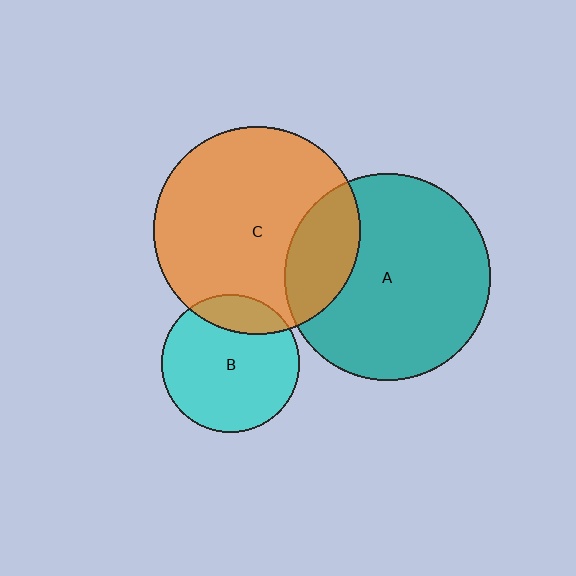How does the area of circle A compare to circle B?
Approximately 2.2 times.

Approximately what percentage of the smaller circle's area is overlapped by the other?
Approximately 20%.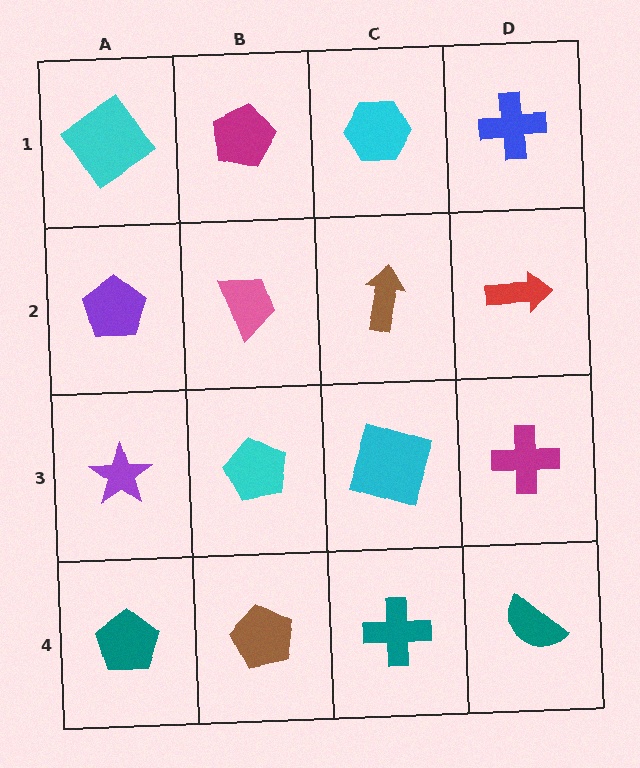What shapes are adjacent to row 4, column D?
A magenta cross (row 3, column D), a teal cross (row 4, column C).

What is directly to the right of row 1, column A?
A magenta pentagon.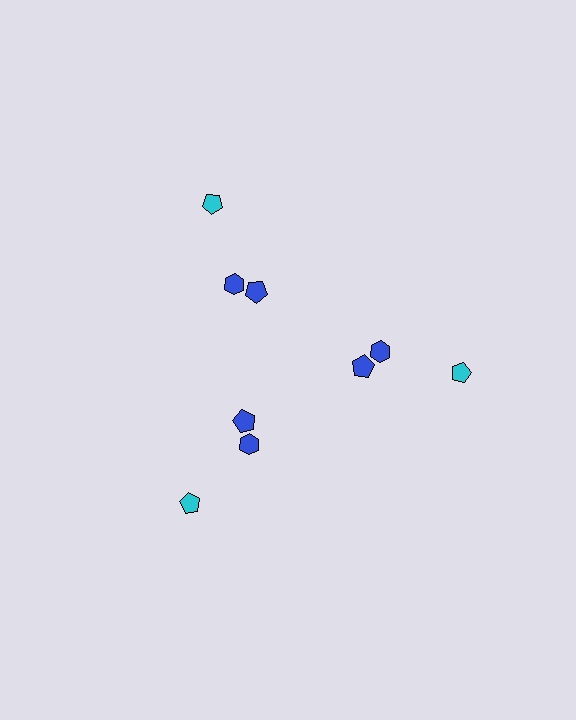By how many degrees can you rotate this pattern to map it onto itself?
The pattern maps onto itself every 120 degrees of rotation.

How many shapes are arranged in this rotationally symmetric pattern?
There are 9 shapes, arranged in 3 groups of 3.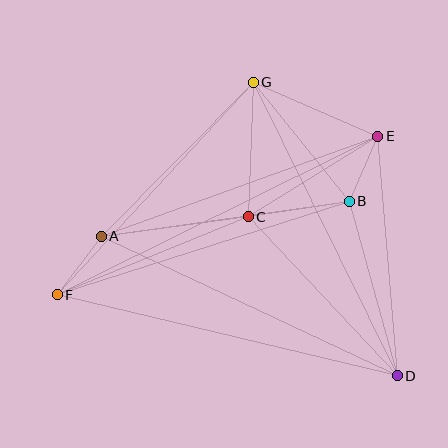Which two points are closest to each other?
Points B and E are closest to each other.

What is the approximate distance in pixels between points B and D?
The distance between B and D is approximately 181 pixels.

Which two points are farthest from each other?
Points E and F are farthest from each other.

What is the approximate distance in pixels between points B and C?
The distance between B and C is approximately 102 pixels.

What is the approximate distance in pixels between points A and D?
The distance between A and D is approximately 328 pixels.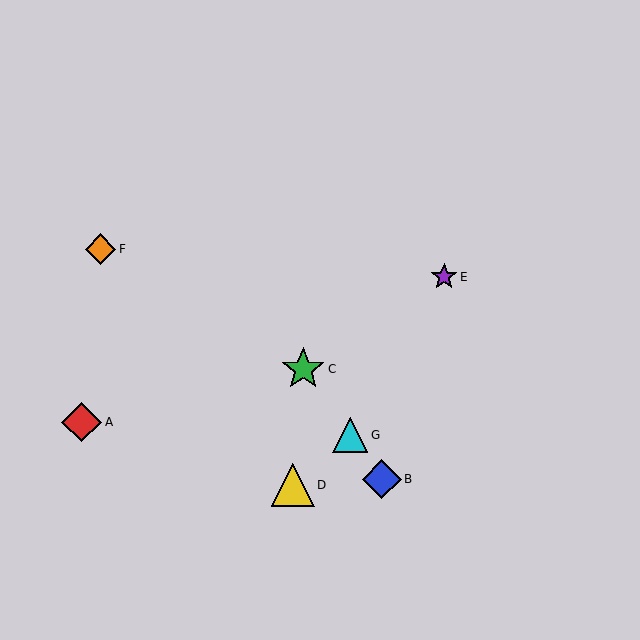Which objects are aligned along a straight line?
Objects B, C, G are aligned along a straight line.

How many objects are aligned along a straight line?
3 objects (B, C, G) are aligned along a straight line.